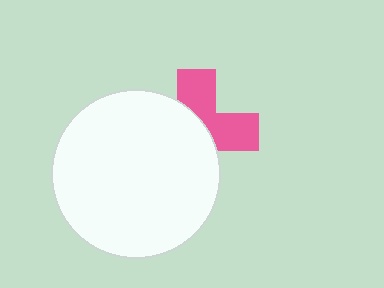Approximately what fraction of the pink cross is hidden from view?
Roughly 57% of the pink cross is hidden behind the white circle.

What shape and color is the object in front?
The object in front is a white circle.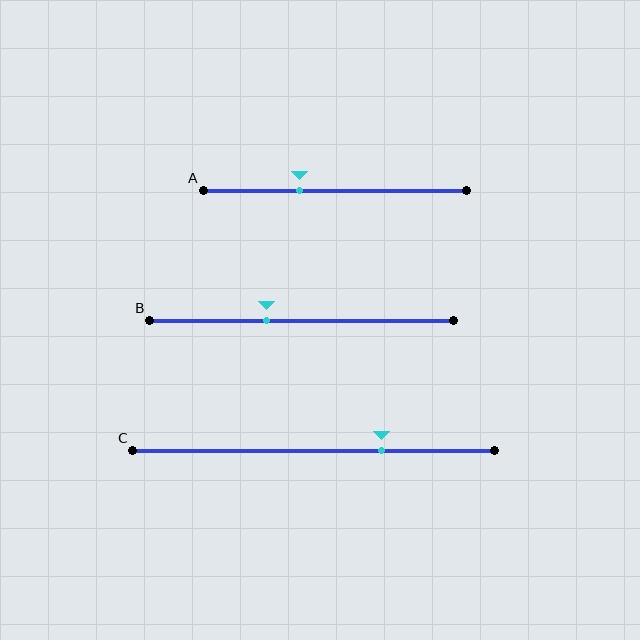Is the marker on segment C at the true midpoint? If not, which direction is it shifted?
No, the marker on segment C is shifted to the right by about 19% of the segment length.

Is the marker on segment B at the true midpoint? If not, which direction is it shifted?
No, the marker on segment B is shifted to the left by about 12% of the segment length.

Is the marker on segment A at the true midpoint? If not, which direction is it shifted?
No, the marker on segment A is shifted to the left by about 13% of the segment length.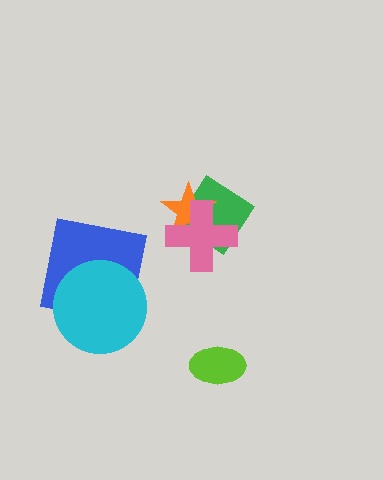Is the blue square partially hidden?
Yes, it is partially covered by another shape.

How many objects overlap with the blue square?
1 object overlaps with the blue square.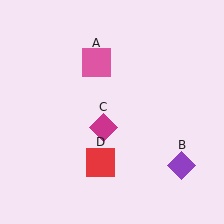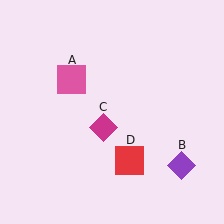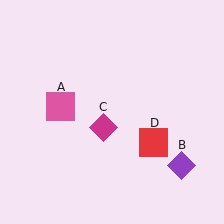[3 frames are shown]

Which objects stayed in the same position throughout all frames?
Purple diamond (object B) and magenta diamond (object C) remained stationary.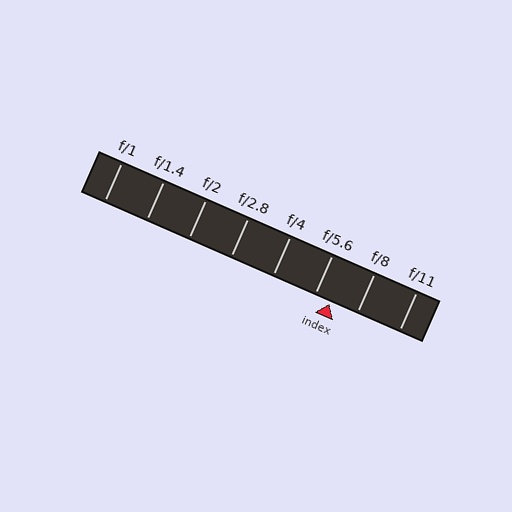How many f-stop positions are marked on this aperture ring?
There are 8 f-stop positions marked.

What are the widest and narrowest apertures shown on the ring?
The widest aperture shown is f/1 and the narrowest is f/11.